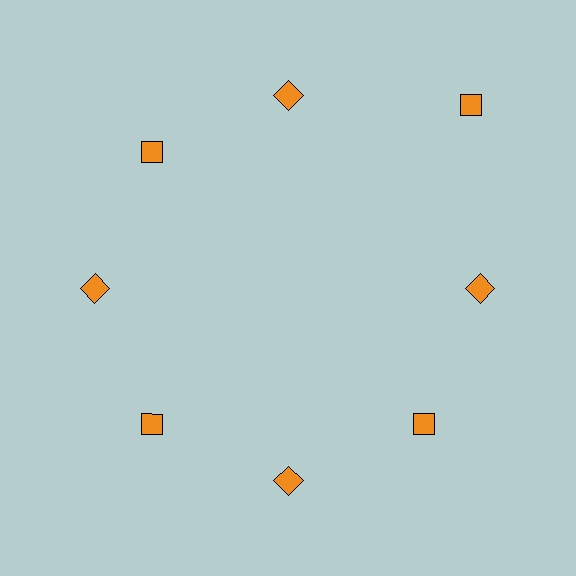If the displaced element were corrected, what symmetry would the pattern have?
It would have 8-fold rotational symmetry — the pattern would map onto itself every 45 degrees.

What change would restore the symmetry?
The symmetry would be restored by moving it inward, back onto the ring so that all 8 diamonds sit at equal angles and equal distance from the center.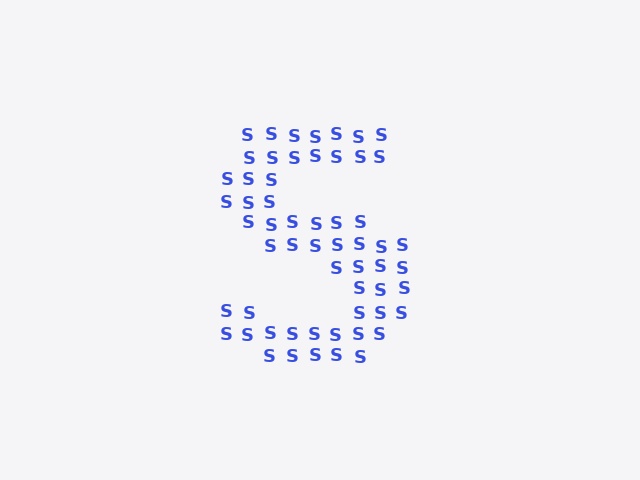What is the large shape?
The large shape is the letter S.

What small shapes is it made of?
It is made of small letter S's.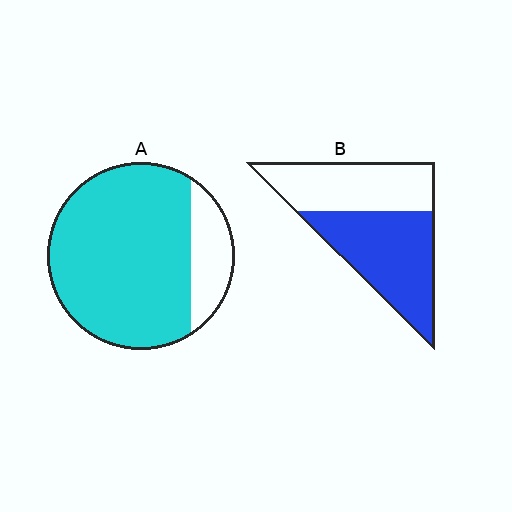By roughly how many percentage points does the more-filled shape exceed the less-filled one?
By roughly 25 percentage points (A over B).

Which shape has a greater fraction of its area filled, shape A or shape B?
Shape A.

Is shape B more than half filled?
Yes.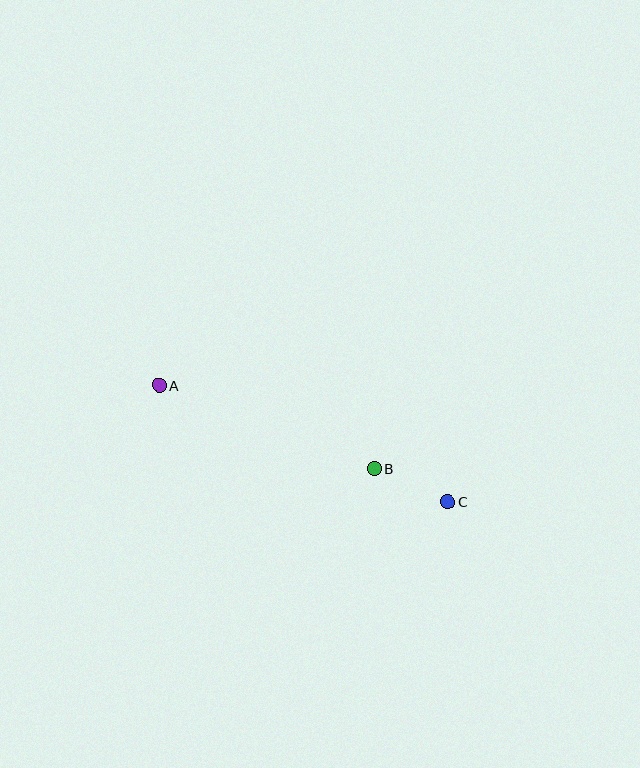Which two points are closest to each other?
Points B and C are closest to each other.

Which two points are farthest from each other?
Points A and C are farthest from each other.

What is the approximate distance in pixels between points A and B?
The distance between A and B is approximately 231 pixels.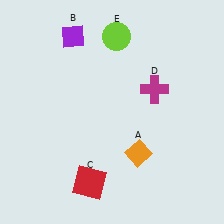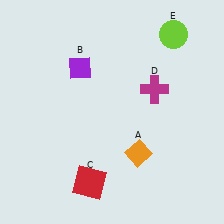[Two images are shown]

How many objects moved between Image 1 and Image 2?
2 objects moved between the two images.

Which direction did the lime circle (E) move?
The lime circle (E) moved right.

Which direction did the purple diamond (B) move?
The purple diamond (B) moved down.